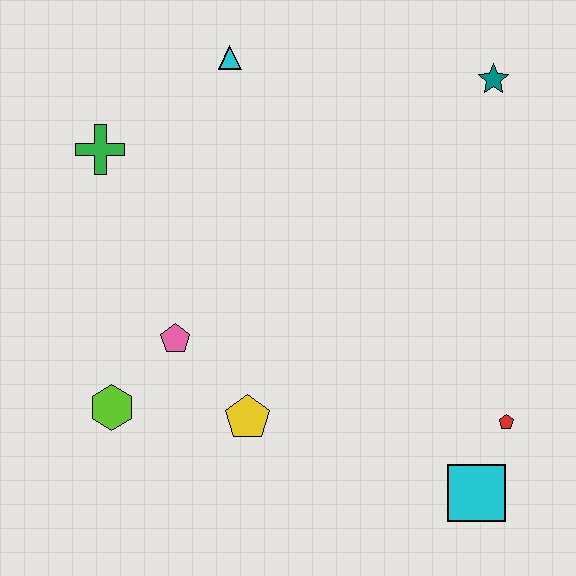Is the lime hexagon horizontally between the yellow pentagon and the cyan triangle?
No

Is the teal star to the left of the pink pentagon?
No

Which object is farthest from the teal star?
The lime hexagon is farthest from the teal star.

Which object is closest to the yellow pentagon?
The pink pentagon is closest to the yellow pentagon.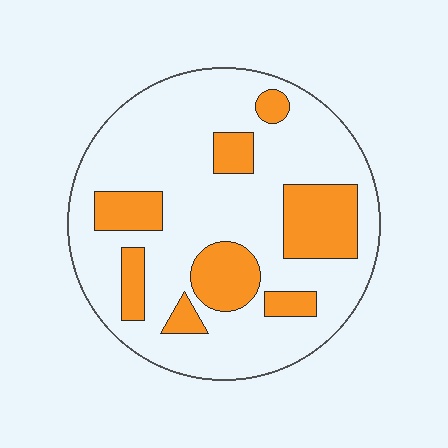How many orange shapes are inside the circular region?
8.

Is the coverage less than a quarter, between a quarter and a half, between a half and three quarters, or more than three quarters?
Less than a quarter.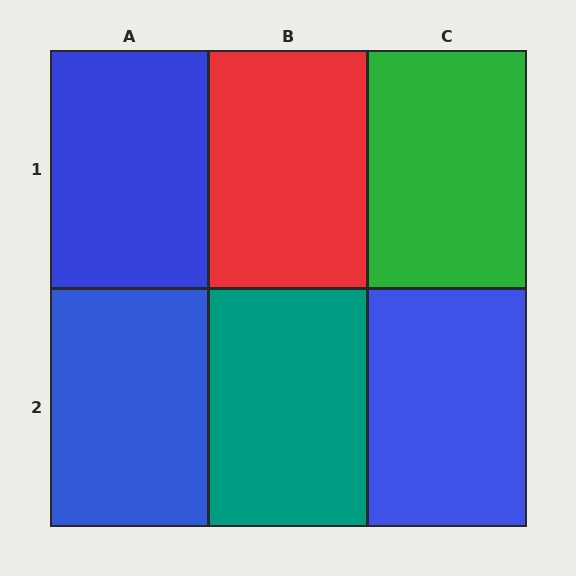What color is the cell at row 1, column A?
Blue.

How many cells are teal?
1 cell is teal.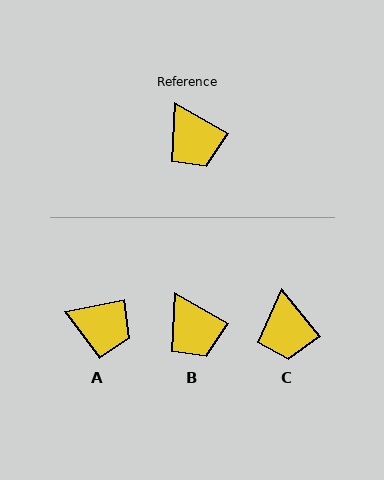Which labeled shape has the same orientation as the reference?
B.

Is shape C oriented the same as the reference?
No, it is off by about 22 degrees.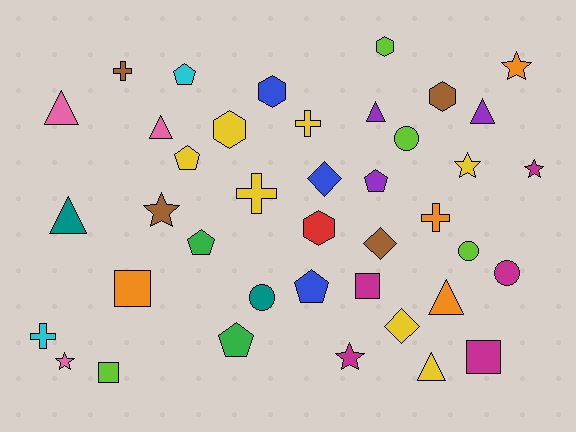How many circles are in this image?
There are 4 circles.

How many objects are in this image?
There are 40 objects.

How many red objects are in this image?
There is 1 red object.